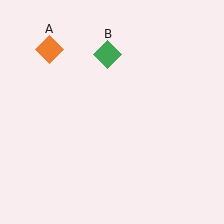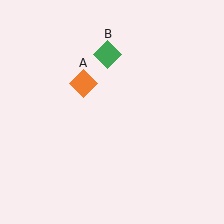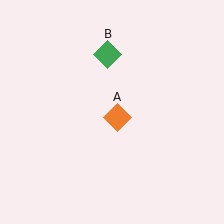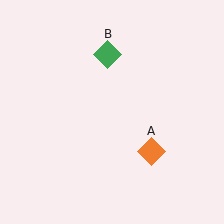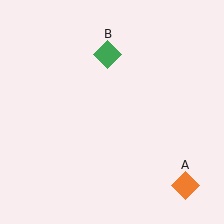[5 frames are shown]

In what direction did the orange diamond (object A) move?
The orange diamond (object A) moved down and to the right.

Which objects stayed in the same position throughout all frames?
Green diamond (object B) remained stationary.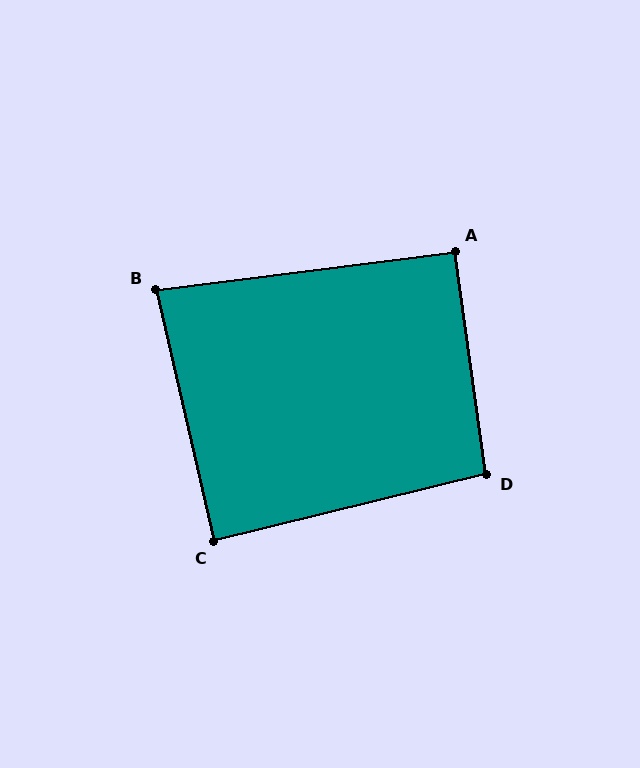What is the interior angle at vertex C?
Approximately 89 degrees (approximately right).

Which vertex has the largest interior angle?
D, at approximately 96 degrees.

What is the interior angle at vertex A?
Approximately 91 degrees (approximately right).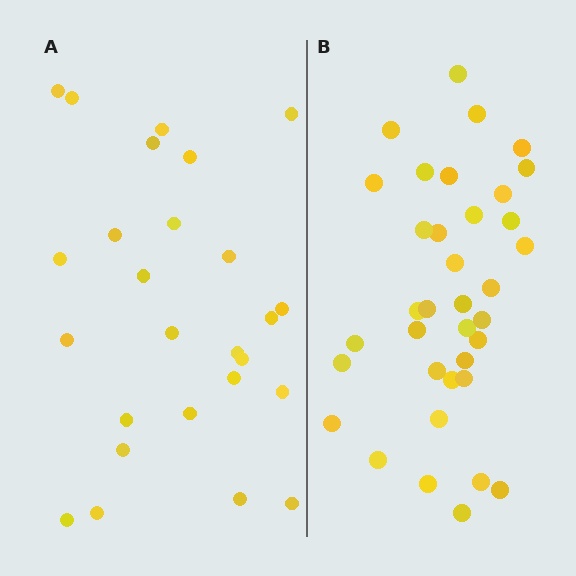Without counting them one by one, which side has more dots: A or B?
Region B (the right region) has more dots.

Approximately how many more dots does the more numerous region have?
Region B has roughly 10 or so more dots than region A.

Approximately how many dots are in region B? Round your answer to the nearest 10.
About 40 dots. (The exact count is 36, which rounds to 40.)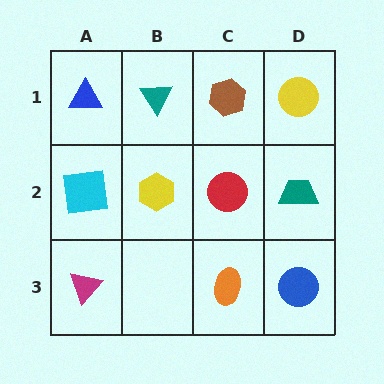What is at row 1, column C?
A brown hexagon.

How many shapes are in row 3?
3 shapes.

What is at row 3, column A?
A magenta triangle.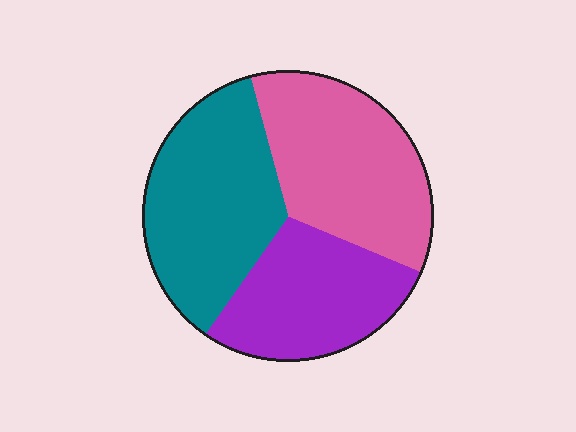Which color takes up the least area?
Purple, at roughly 30%.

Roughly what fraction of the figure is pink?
Pink takes up about three eighths (3/8) of the figure.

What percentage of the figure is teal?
Teal takes up about three eighths (3/8) of the figure.